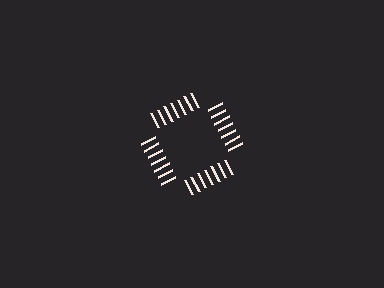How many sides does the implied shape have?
4 sides — the line-ends trace a square.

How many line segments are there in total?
28 — 7 along each of the 4 edges.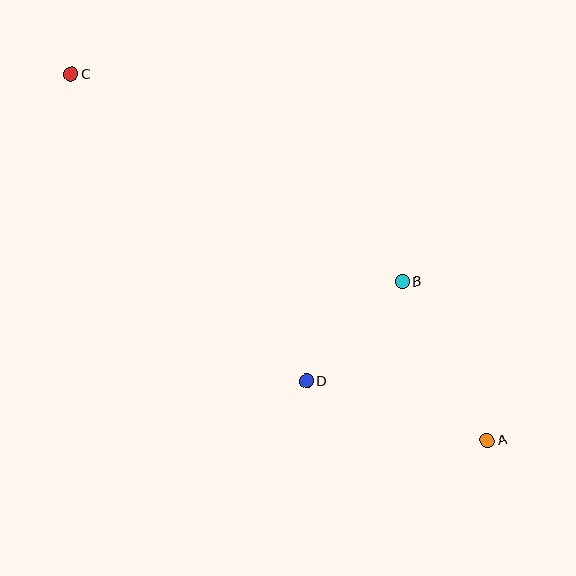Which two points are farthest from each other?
Points A and C are farthest from each other.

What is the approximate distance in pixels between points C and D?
The distance between C and D is approximately 387 pixels.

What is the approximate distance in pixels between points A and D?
The distance between A and D is approximately 190 pixels.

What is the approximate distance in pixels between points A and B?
The distance between A and B is approximately 180 pixels.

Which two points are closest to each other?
Points B and D are closest to each other.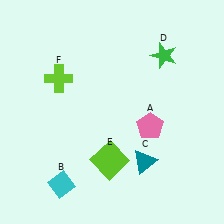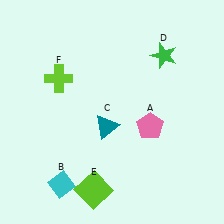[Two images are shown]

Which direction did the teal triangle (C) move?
The teal triangle (C) moved left.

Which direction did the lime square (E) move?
The lime square (E) moved down.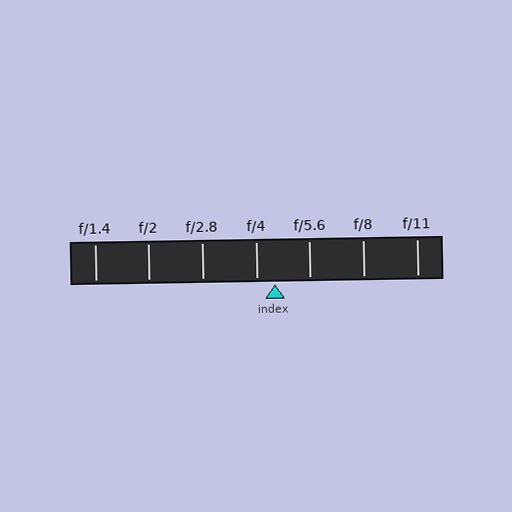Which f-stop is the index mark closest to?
The index mark is closest to f/4.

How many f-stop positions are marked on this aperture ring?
There are 7 f-stop positions marked.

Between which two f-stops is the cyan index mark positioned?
The index mark is between f/4 and f/5.6.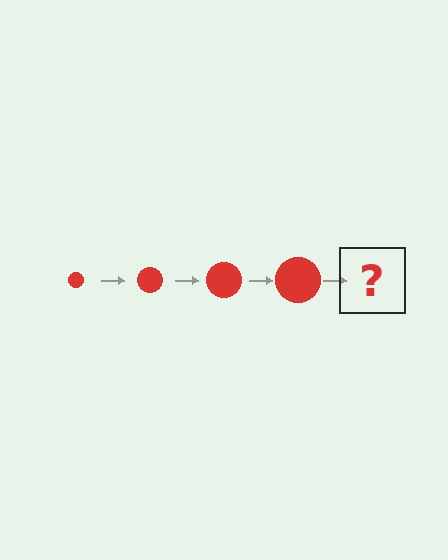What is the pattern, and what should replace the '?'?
The pattern is that the circle gets progressively larger each step. The '?' should be a red circle, larger than the previous one.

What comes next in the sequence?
The next element should be a red circle, larger than the previous one.